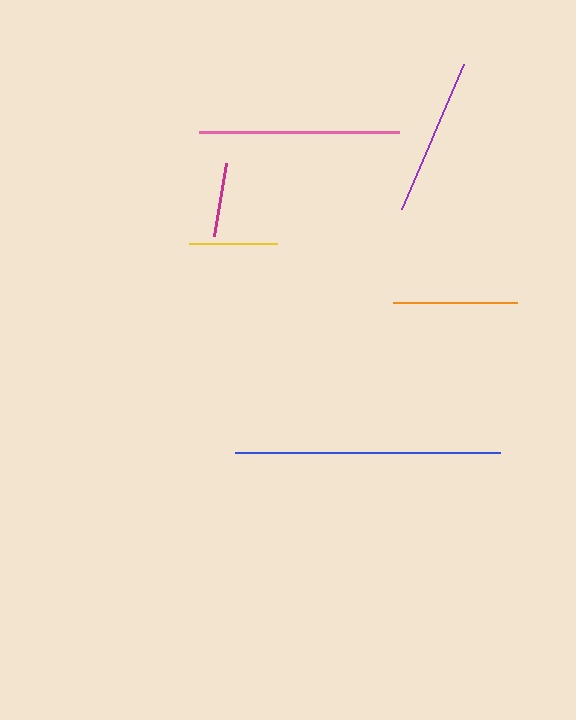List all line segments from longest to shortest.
From longest to shortest: blue, pink, purple, orange, yellow, magenta.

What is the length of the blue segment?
The blue segment is approximately 266 pixels long.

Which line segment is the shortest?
The magenta line is the shortest at approximately 74 pixels.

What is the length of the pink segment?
The pink segment is approximately 200 pixels long.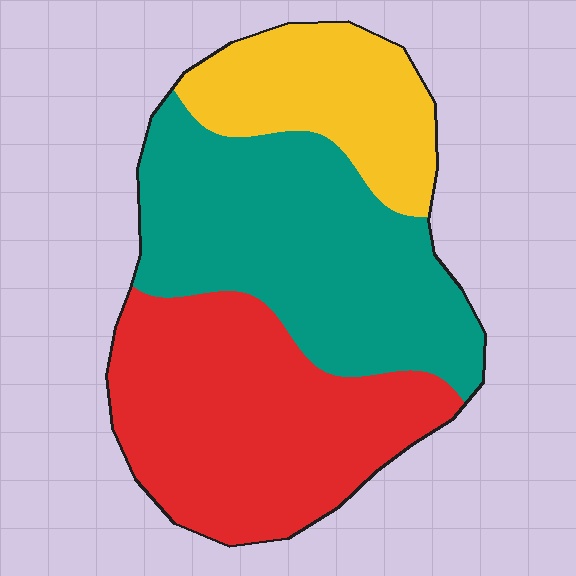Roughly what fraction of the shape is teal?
Teal covers about 40% of the shape.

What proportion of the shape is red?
Red takes up between a quarter and a half of the shape.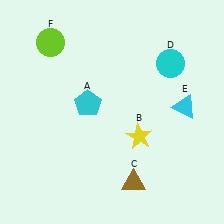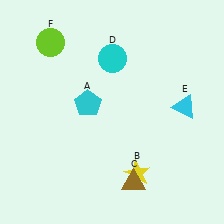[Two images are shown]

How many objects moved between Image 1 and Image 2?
2 objects moved between the two images.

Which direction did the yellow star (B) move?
The yellow star (B) moved down.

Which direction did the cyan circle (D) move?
The cyan circle (D) moved left.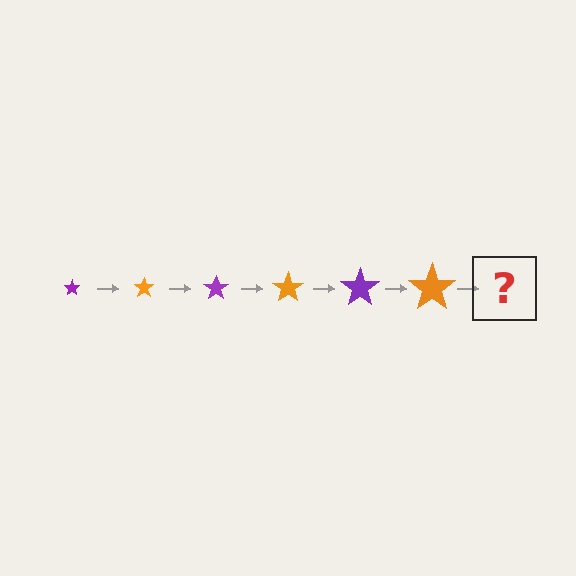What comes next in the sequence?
The next element should be a purple star, larger than the previous one.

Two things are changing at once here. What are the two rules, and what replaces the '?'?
The two rules are that the star grows larger each step and the color cycles through purple and orange. The '?' should be a purple star, larger than the previous one.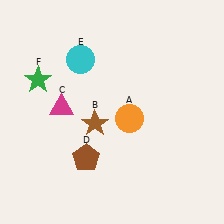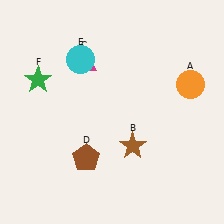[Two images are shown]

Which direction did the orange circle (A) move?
The orange circle (A) moved right.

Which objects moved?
The objects that moved are: the orange circle (A), the brown star (B), the magenta triangle (C).